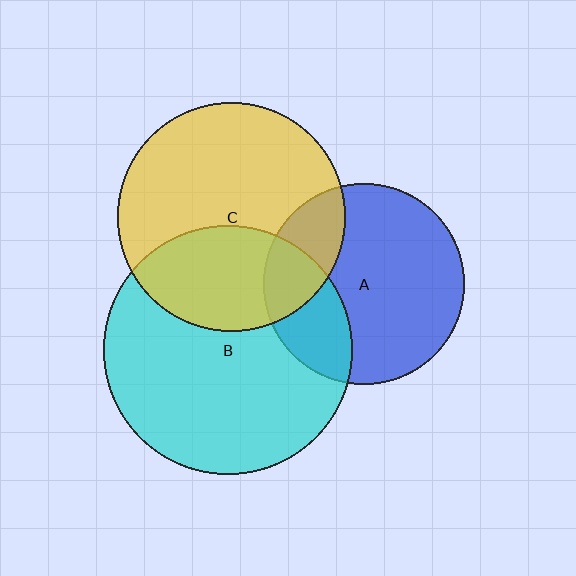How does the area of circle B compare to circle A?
Approximately 1.5 times.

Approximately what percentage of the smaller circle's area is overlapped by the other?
Approximately 25%.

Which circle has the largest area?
Circle B (cyan).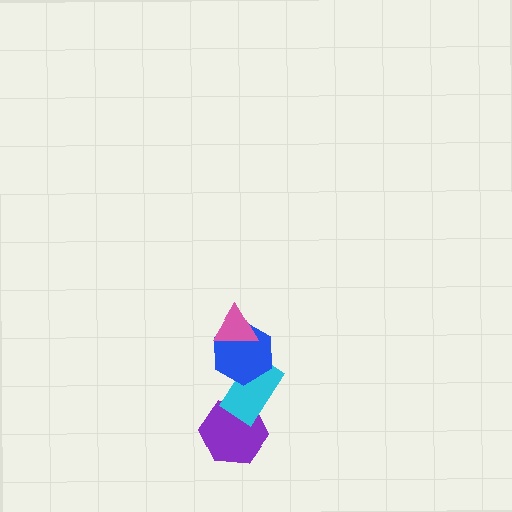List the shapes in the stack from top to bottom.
From top to bottom: the pink triangle, the blue hexagon, the cyan rectangle, the purple hexagon.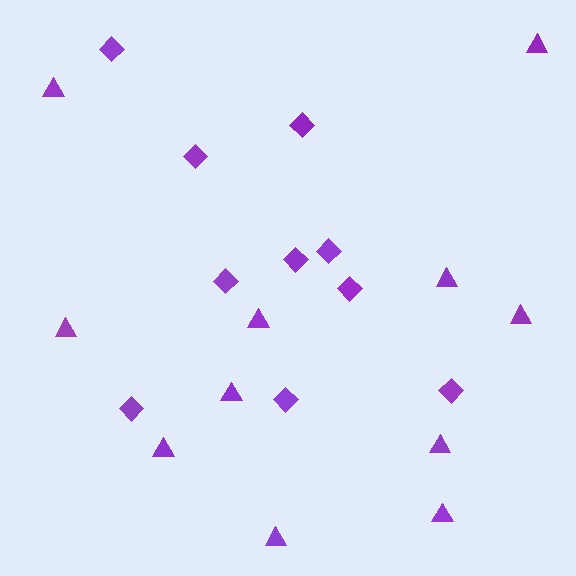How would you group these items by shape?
There are 2 groups: one group of triangles (11) and one group of diamonds (10).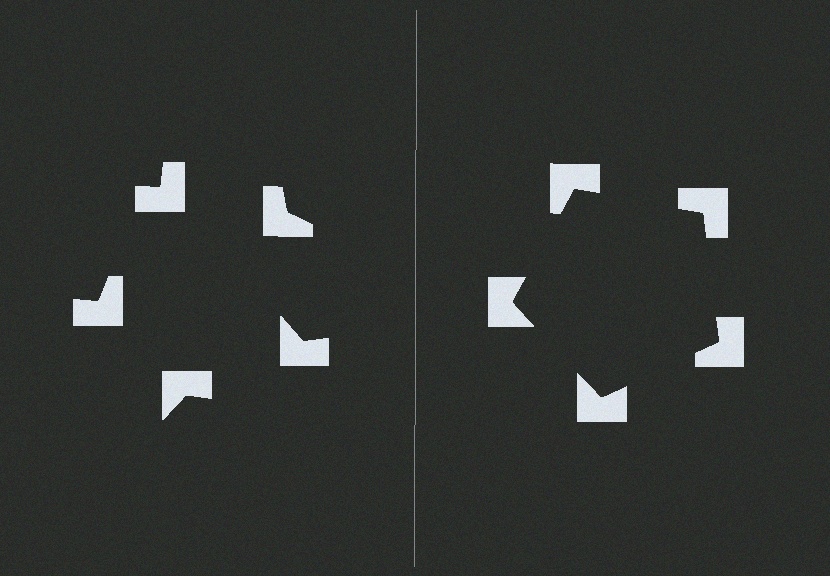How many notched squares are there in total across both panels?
10 — 5 on each side.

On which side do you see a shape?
An illusory pentagon appears on the right side. On the left side the wedge cuts are rotated, so no coherent shape forms.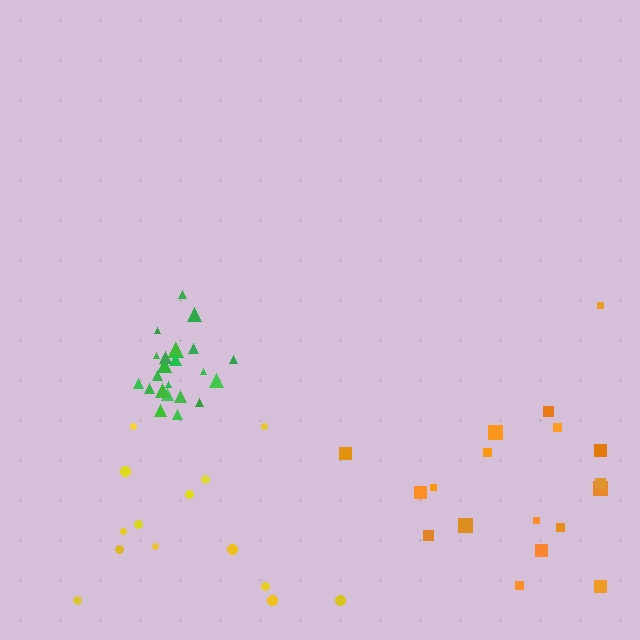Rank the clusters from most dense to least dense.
green, orange, yellow.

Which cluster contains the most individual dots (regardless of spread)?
Green (24).